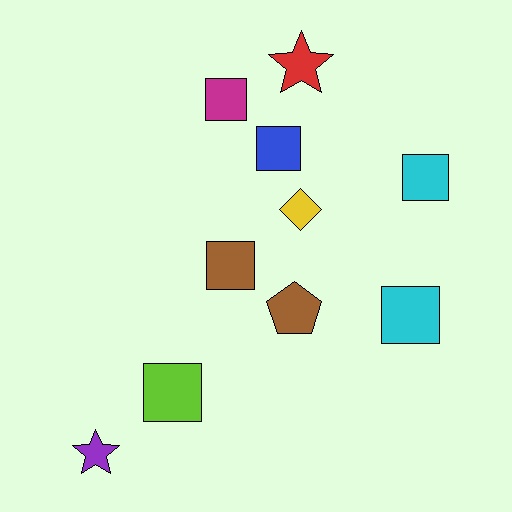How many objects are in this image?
There are 10 objects.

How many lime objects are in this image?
There is 1 lime object.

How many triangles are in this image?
There are no triangles.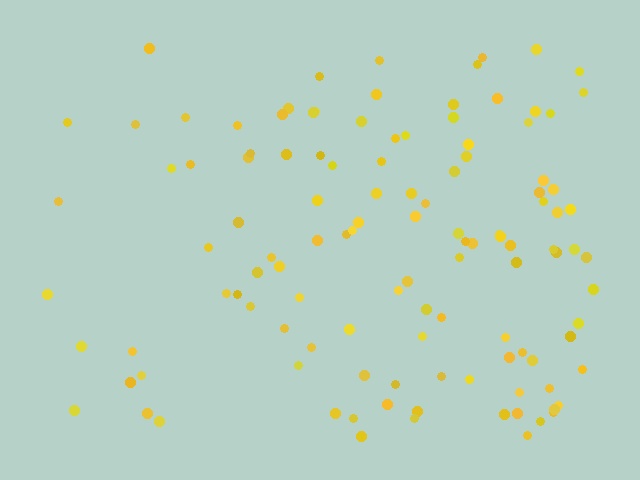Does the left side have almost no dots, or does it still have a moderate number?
Still a moderate number, just noticeably fewer than the right.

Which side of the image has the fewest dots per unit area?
The left.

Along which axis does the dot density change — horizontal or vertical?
Horizontal.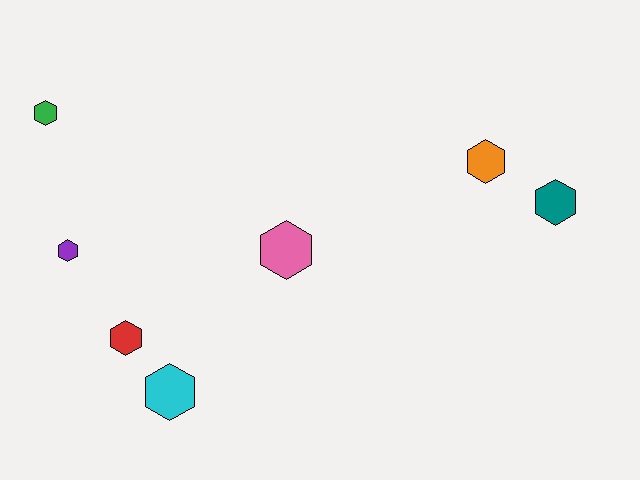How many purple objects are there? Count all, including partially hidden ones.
There is 1 purple object.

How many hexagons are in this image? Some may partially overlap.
There are 7 hexagons.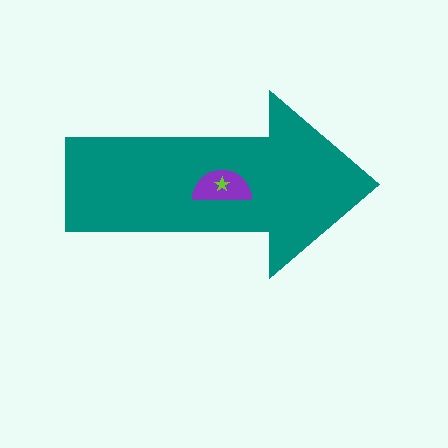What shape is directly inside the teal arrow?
The purple semicircle.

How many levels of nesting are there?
3.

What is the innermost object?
The lime star.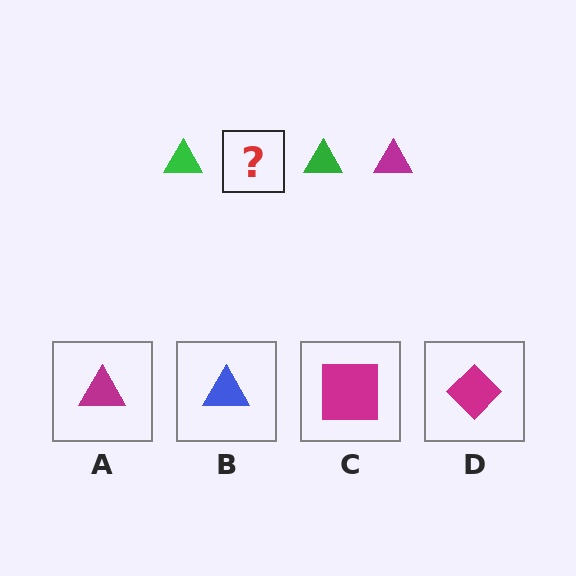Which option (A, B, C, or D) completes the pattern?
A.